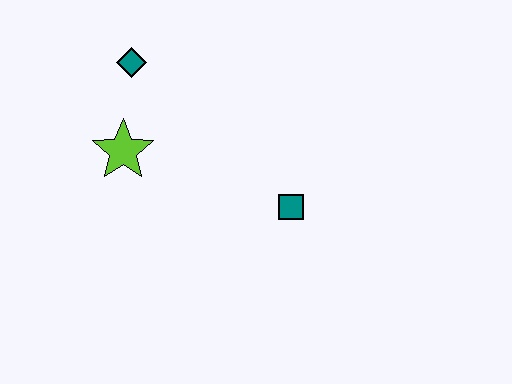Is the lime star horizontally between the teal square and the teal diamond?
No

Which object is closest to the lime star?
The teal diamond is closest to the lime star.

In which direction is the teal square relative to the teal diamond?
The teal square is to the right of the teal diamond.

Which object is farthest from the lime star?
The teal square is farthest from the lime star.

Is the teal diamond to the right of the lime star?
Yes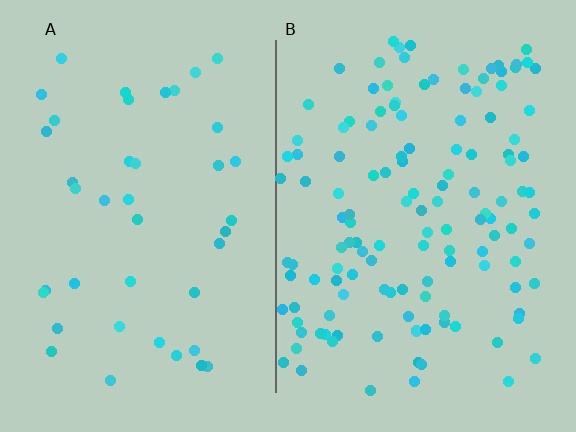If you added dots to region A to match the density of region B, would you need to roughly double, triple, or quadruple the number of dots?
Approximately triple.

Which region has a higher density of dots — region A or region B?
B (the right).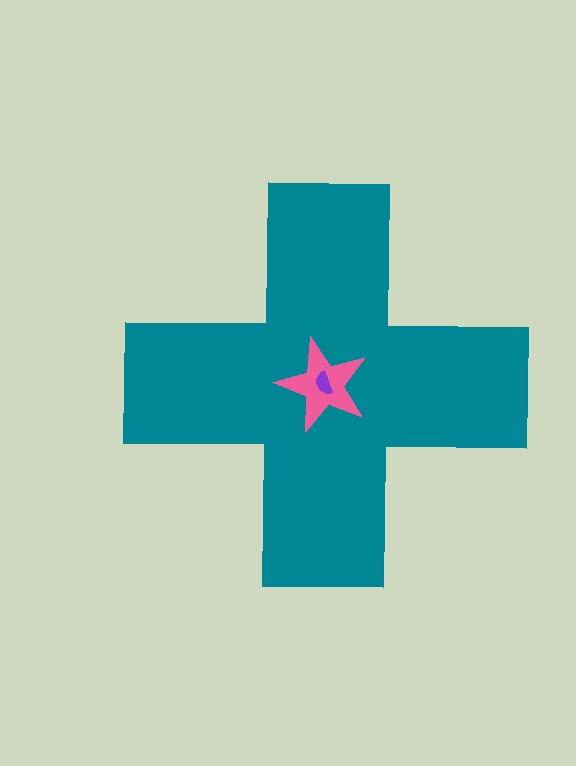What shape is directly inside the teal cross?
The pink star.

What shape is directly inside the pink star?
The purple semicircle.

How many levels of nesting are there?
3.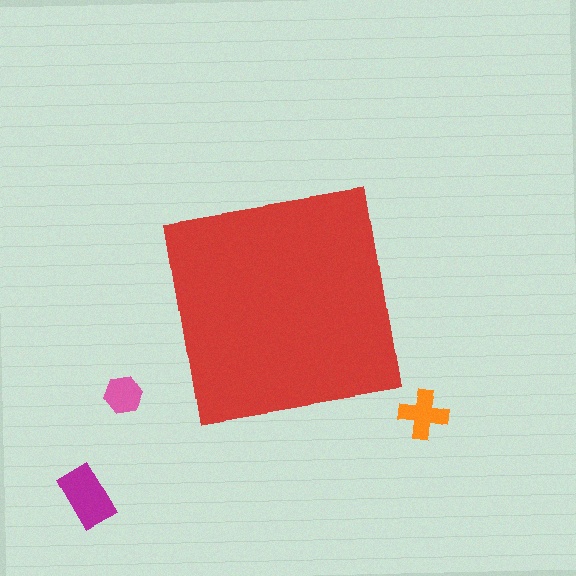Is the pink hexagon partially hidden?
No, the pink hexagon is fully visible.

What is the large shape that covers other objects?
A red square.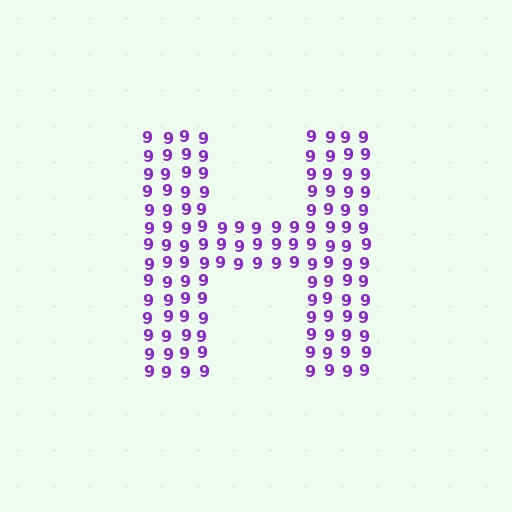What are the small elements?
The small elements are digit 9's.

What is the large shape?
The large shape is the letter H.